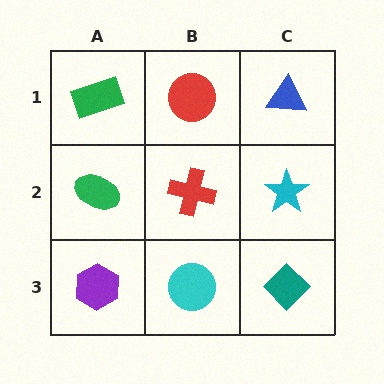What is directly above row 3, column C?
A cyan star.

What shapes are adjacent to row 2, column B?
A red circle (row 1, column B), a cyan circle (row 3, column B), a green ellipse (row 2, column A), a cyan star (row 2, column C).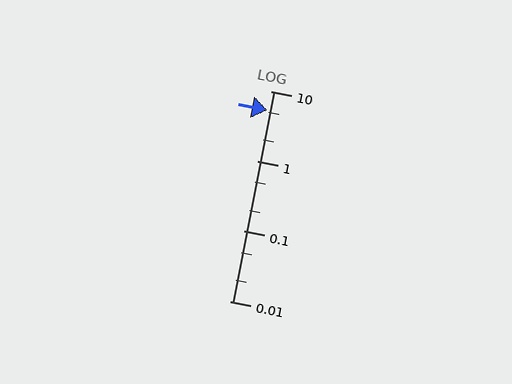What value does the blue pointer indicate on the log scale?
The pointer indicates approximately 5.3.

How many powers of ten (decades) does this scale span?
The scale spans 3 decades, from 0.01 to 10.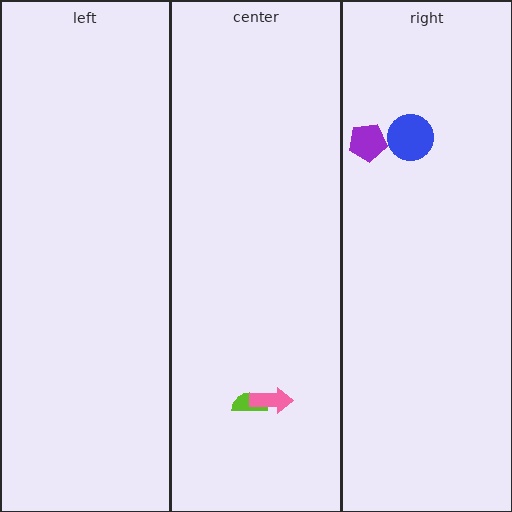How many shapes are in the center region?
2.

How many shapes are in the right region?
2.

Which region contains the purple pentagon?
The right region.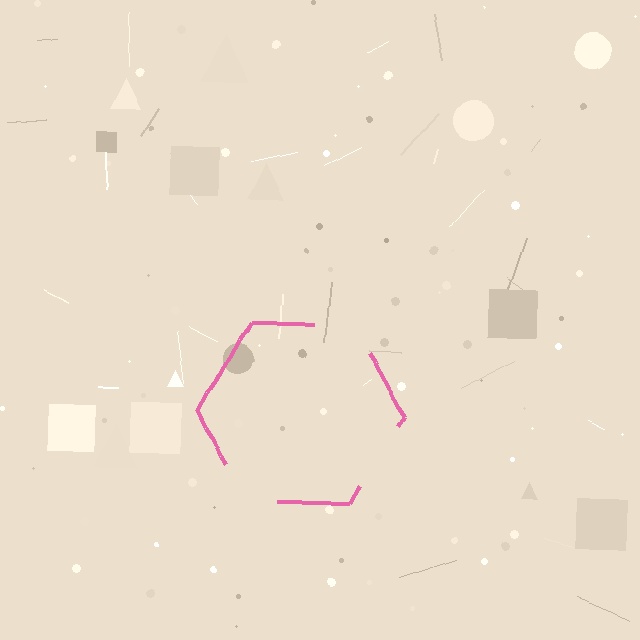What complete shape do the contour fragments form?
The contour fragments form a hexagon.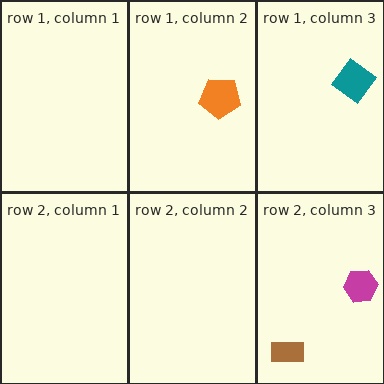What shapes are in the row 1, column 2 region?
The orange pentagon.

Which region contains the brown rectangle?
The row 2, column 3 region.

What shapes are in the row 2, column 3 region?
The magenta hexagon, the brown rectangle.